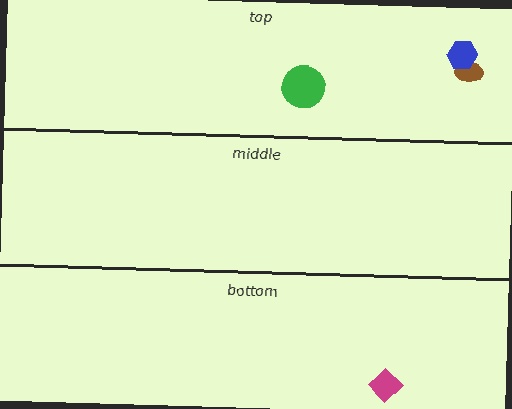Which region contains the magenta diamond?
The bottom region.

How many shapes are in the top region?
3.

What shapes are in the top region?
The brown ellipse, the green circle, the blue hexagon.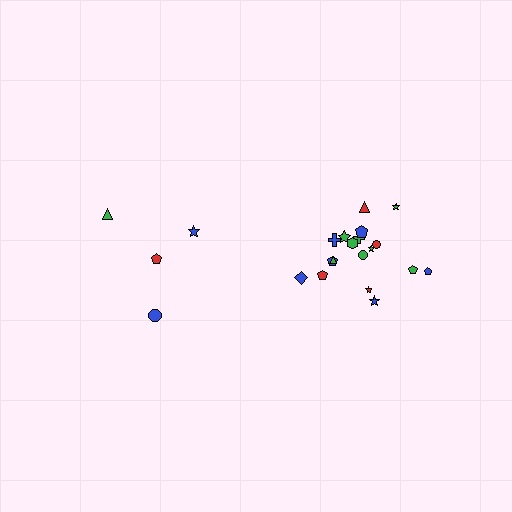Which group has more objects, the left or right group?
The right group.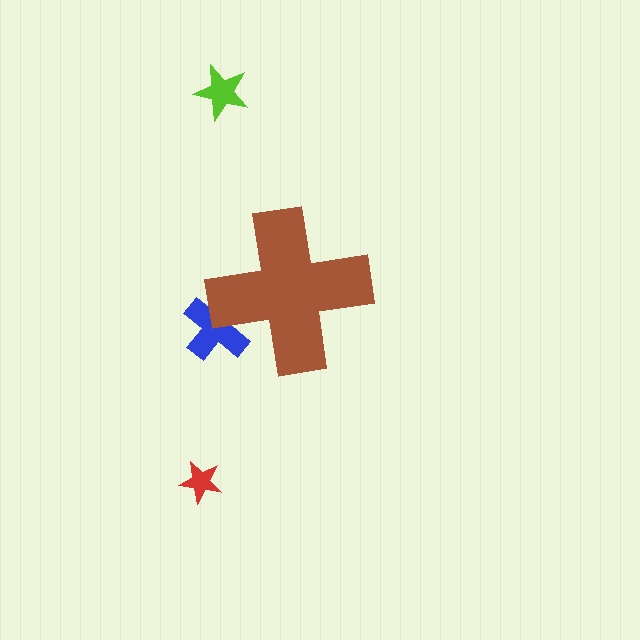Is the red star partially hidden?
No, the red star is fully visible.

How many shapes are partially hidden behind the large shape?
1 shape is partially hidden.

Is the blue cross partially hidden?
Yes, the blue cross is partially hidden behind the brown cross.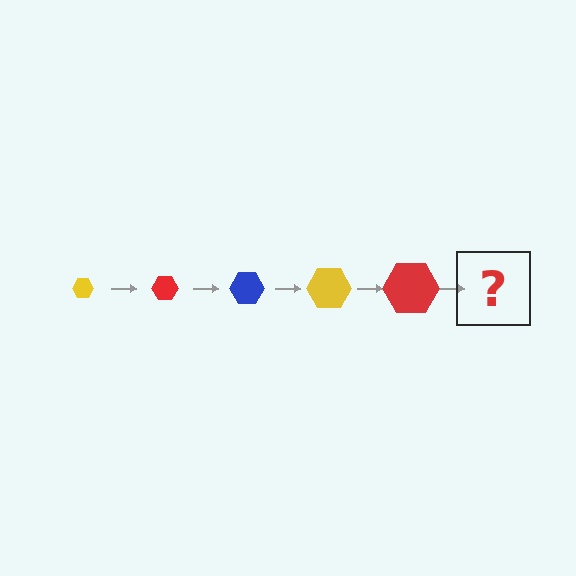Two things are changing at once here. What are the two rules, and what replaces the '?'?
The two rules are that the hexagon grows larger each step and the color cycles through yellow, red, and blue. The '?' should be a blue hexagon, larger than the previous one.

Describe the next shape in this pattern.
It should be a blue hexagon, larger than the previous one.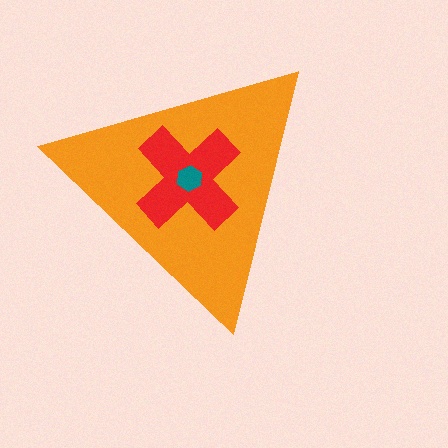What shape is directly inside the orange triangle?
The red cross.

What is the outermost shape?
The orange triangle.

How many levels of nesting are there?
3.